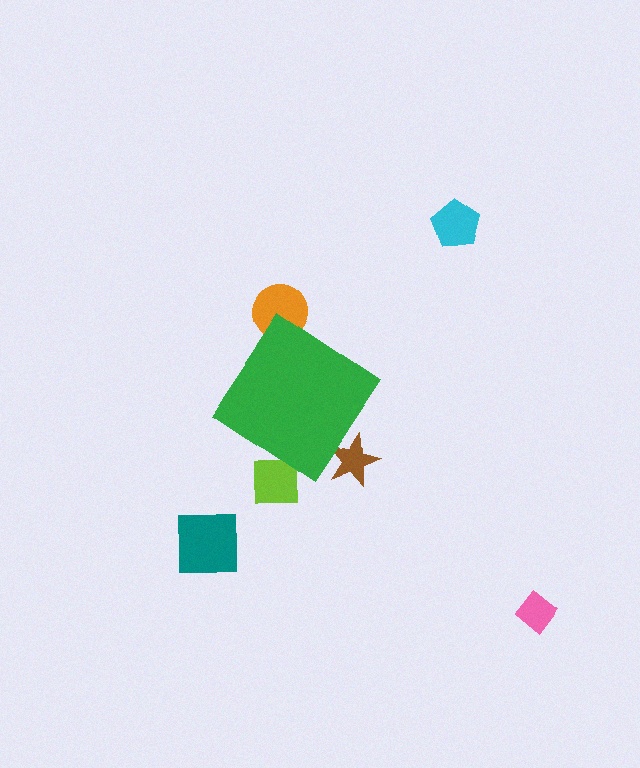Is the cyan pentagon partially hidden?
No, the cyan pentagon is fully visible.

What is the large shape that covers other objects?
A green diamond.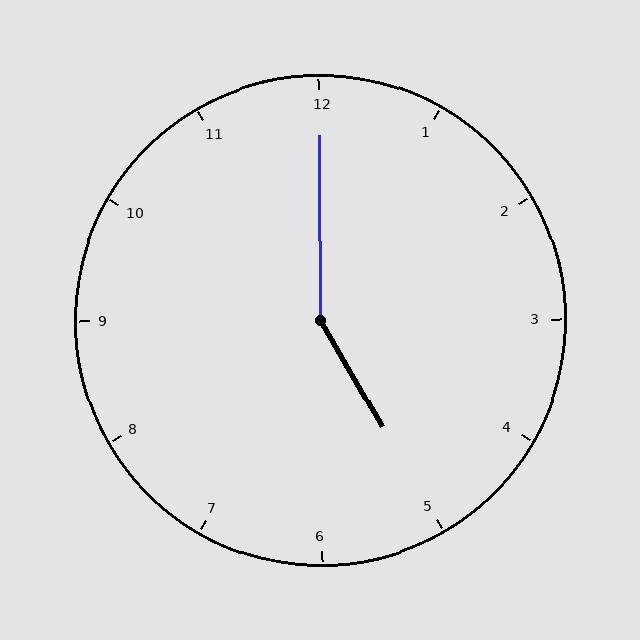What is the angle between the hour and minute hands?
Approximately 150 degrees.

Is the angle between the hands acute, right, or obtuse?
It is obtuse.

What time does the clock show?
5:00.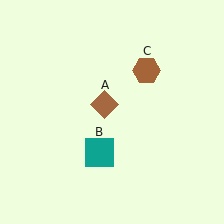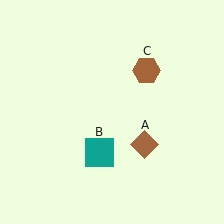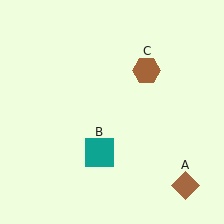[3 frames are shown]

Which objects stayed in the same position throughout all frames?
Teal square (object B) and brown hexagon (object C) remained stationary.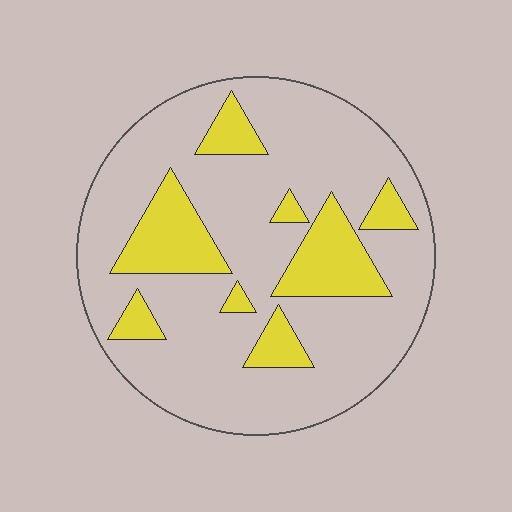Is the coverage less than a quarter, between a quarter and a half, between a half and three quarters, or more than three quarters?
Less than a quarter.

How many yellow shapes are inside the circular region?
8.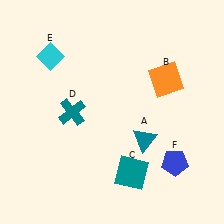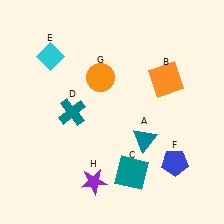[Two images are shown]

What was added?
An orange circle (G), a purple star (H) were added in Image 2.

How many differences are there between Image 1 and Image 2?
There are 2 differences between the two images.